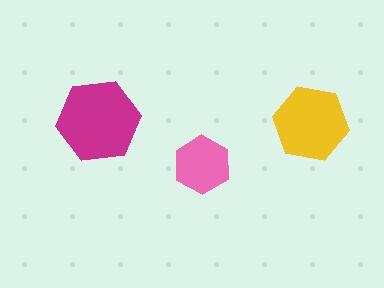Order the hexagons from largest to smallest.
the magenta one, the yellow one, the pink one.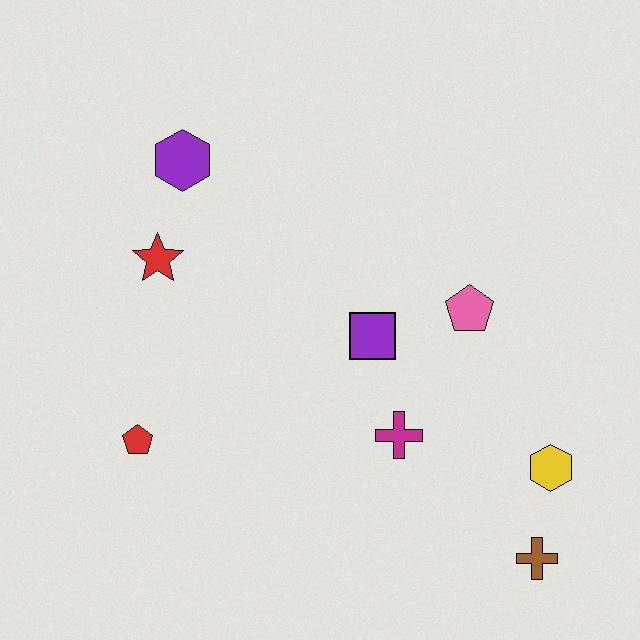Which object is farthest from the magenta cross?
The purple hexagon is farthest from the magenta cross.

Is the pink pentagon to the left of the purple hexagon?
No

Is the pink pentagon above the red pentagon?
Yes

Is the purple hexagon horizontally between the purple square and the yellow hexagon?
No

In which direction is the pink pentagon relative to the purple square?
The pink pentagon is to the right of the purple square.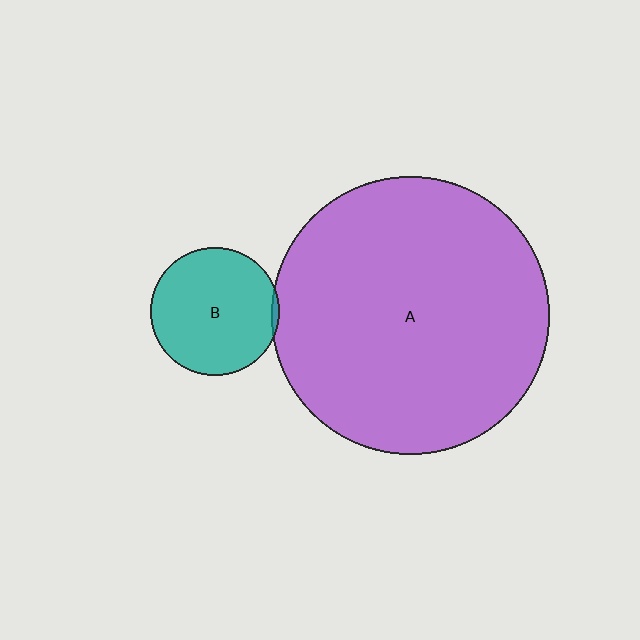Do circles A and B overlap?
Yes.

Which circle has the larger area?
Circle A (purple).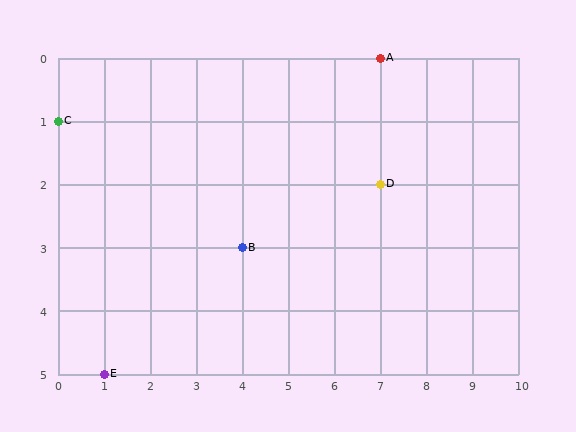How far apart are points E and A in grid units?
Points E and A are 6 columns and 5 rows apart (about 7.8 grid units diagonally).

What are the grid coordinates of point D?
Point D is at grid coordinates (7, 2).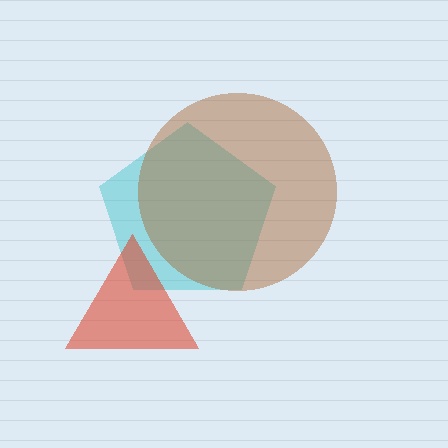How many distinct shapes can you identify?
There are 3 distinct shapes: a cyan pentagon, a brown circle, a red triangle.